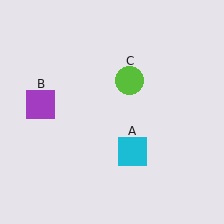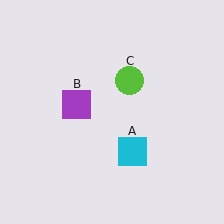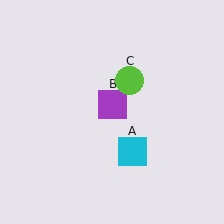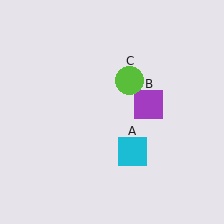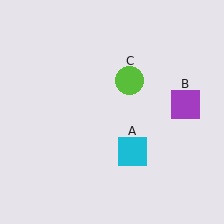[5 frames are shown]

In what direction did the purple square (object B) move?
The purple square (object B) moved right.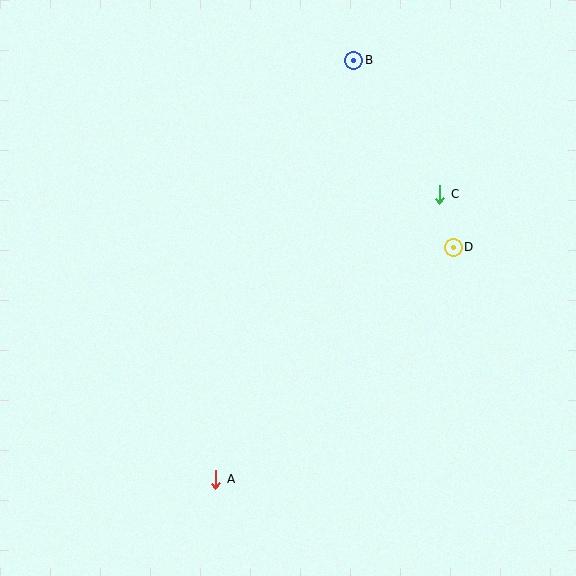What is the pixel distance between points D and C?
The distance between D and C is 55 pixels.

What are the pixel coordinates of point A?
Point A is at (216, 479).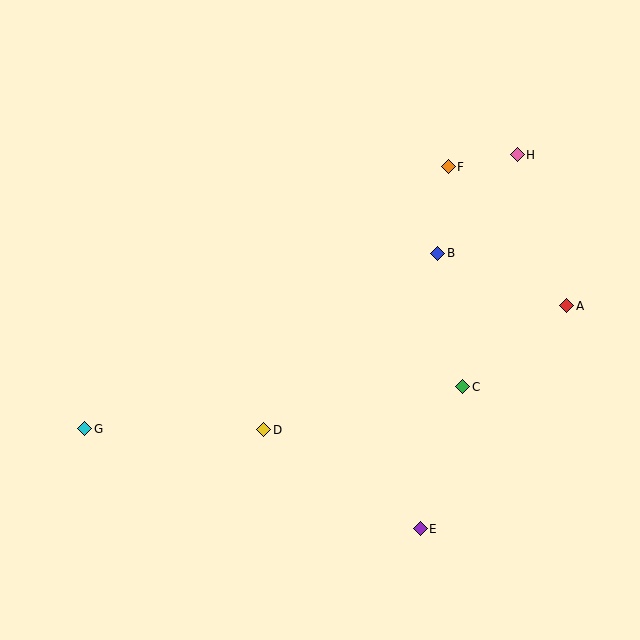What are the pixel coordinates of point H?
Point H is at (517, 155).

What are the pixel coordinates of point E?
Point E is at (420, 529).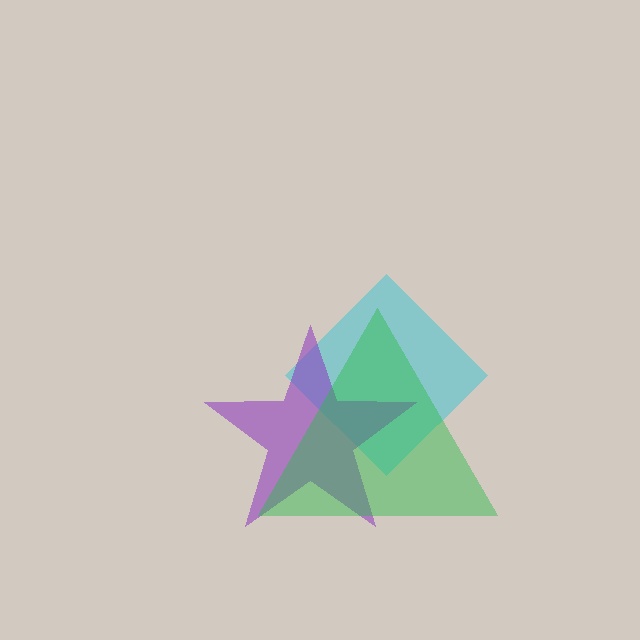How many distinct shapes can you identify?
There are 3 distinct shapes: a cyan diamond, a purple star, a green triangle.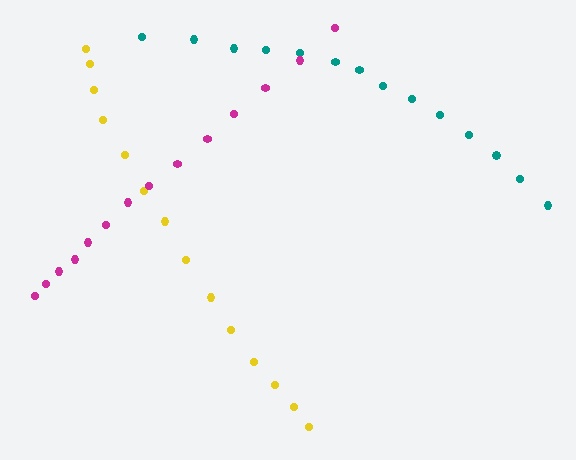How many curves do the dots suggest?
There are 3 distinct paths.